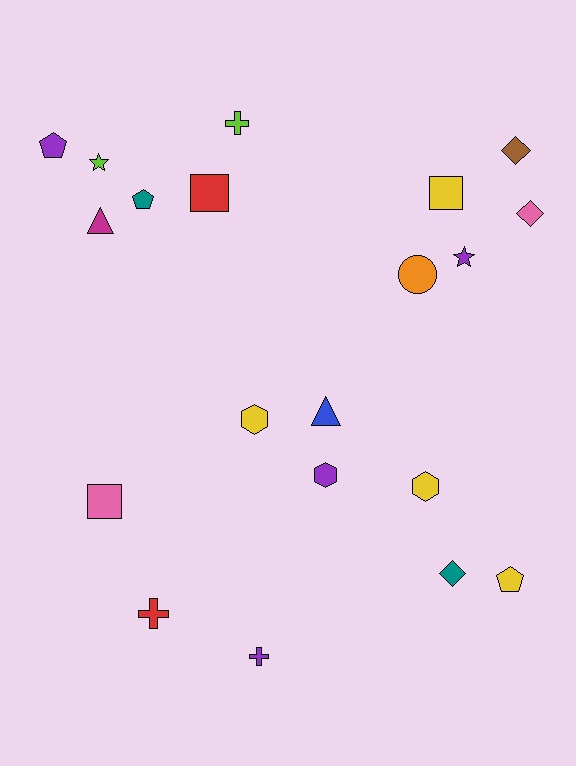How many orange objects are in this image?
There is 1 orange object.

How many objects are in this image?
There are 20 objects.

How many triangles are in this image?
There are 2 triangles.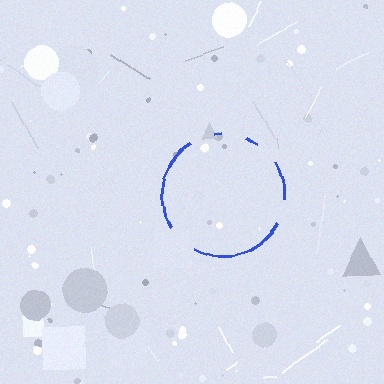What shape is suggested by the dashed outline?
The dashed outline suggests a circle.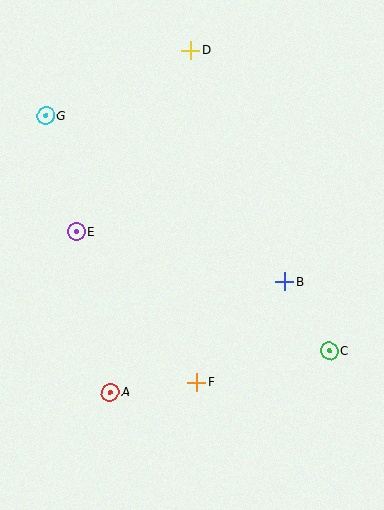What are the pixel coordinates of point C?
Point C is at (329, 351).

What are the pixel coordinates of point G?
Point G is at (46, 115).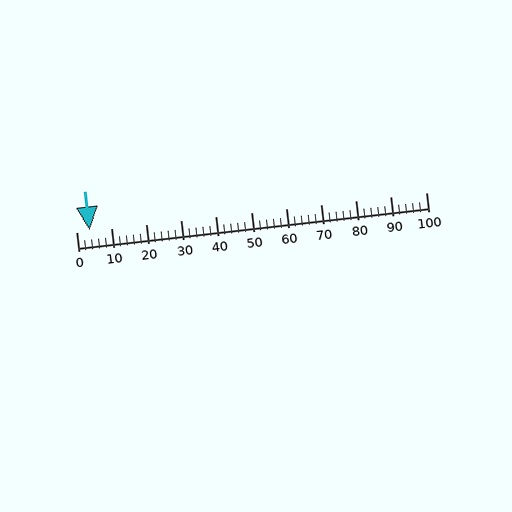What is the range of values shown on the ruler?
The ruler shows values from 0 to 100.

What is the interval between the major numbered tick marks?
The major tick marks are spaced 10 units apart.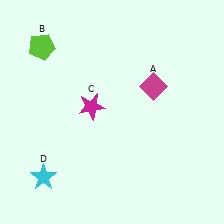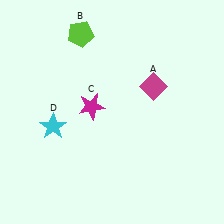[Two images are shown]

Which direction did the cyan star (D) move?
The cyan star (D) moved up.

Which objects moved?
The objects that moved are: the lime pentagon (B), the cyan star (D).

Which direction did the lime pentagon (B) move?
The lime pentagon (B) moved right.